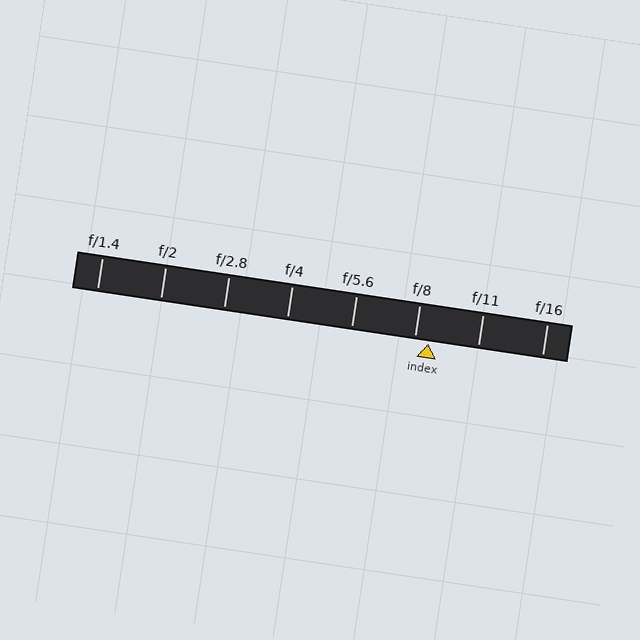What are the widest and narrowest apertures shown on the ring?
The widest aperture shown is f/1.4 and the narrowest is f/16.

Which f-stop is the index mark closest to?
The index mark is closest to f/8.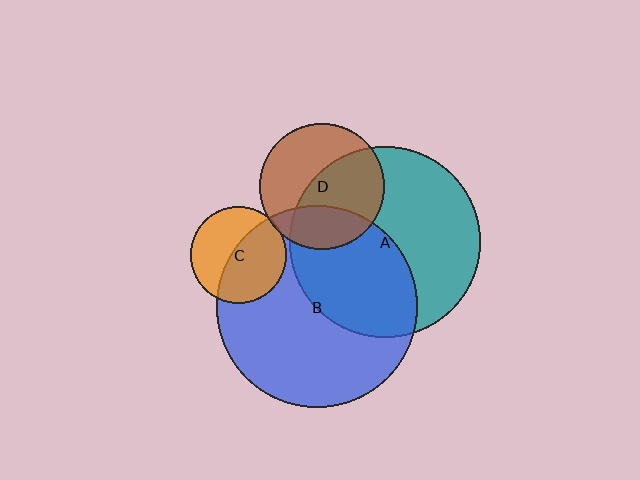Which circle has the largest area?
Circle B (blue).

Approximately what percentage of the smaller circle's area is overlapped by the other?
Approximately 55%.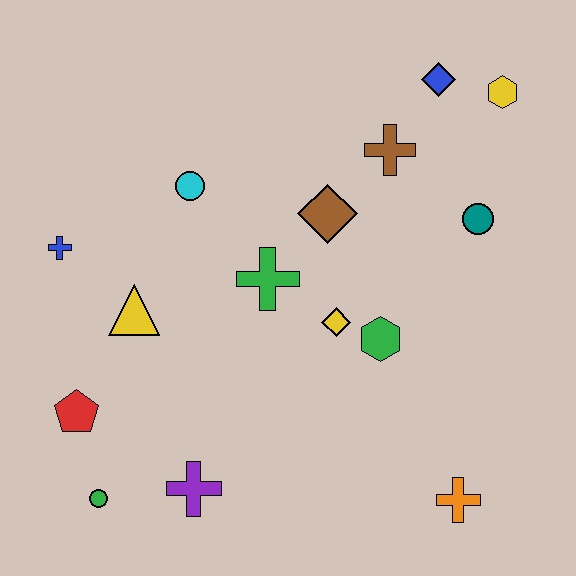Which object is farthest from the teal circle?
The green circle is farthest from the teal circle.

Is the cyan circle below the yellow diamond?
No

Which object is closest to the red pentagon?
The green circle is closest to the red pentagon.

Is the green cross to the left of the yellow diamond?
Yes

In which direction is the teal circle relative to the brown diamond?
The teal circle is to the right of the brown diamond.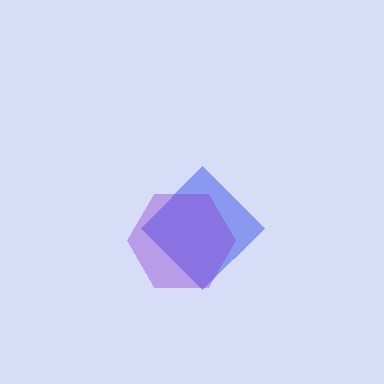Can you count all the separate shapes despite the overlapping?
Yes, there are 2 separate shapes.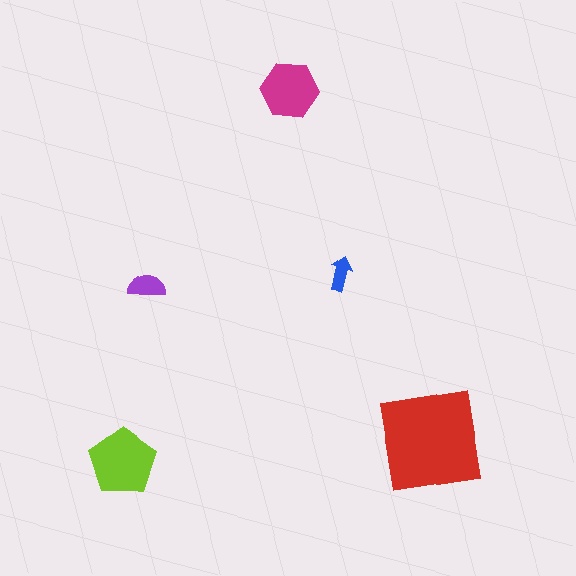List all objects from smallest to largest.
The blue arrow, the purple semicircle, the magenta hexagon, the lime pentagon, the red square.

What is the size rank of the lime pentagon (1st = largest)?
2nd.